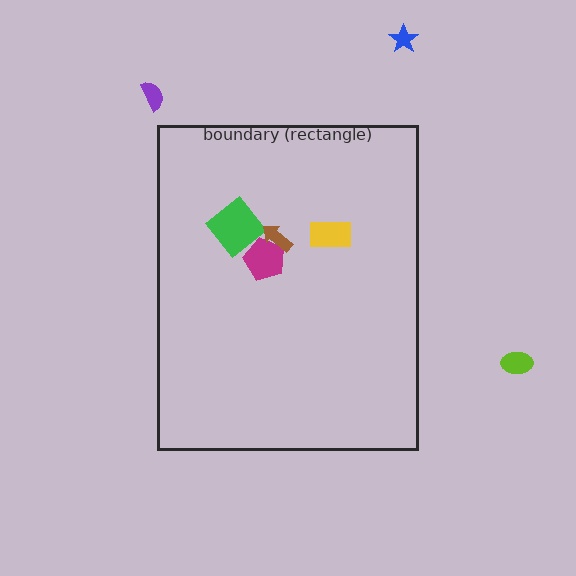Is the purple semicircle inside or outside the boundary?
Outside.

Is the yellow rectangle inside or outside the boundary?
Inside.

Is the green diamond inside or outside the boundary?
Inside.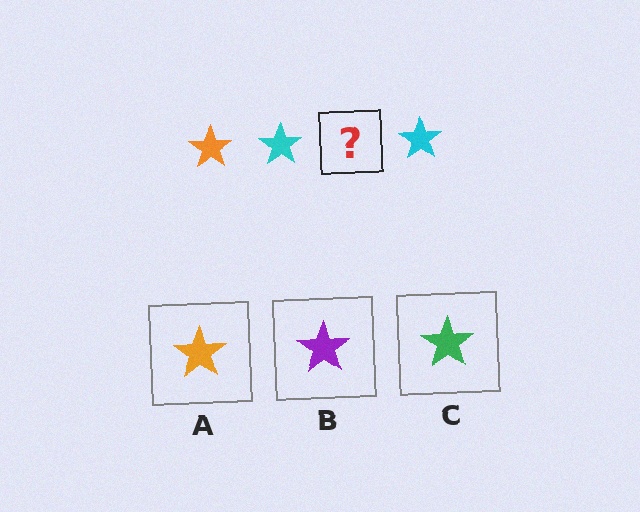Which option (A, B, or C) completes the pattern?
A.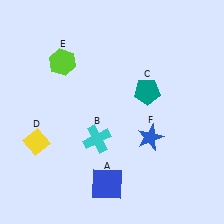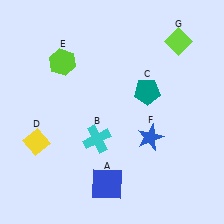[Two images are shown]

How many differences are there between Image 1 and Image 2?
There is 1 difference between the two images.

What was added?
A lime diamond (G) was added in Image 2.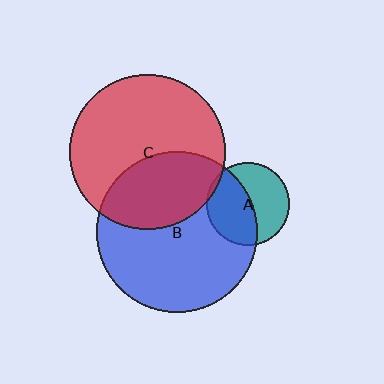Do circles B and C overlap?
Yes.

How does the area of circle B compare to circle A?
Approximately 3.7 times.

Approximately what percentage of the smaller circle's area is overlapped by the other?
Approximately 35%.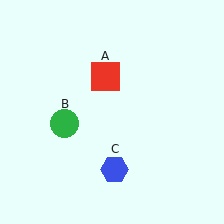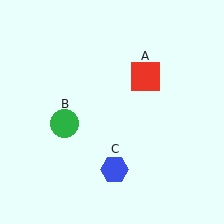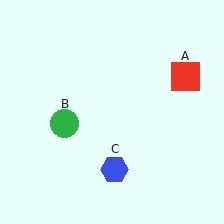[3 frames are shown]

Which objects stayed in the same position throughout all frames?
Green circle (object B) and blue hexagon (object C) remained stationary.